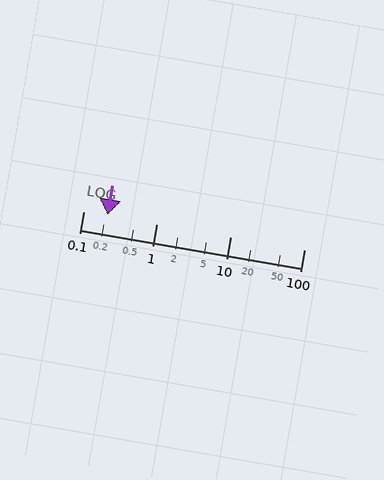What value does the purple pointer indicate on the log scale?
The pointer indicates approximately 0.21.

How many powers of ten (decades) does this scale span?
The scale spans 3 decades, from 0.1 to 100.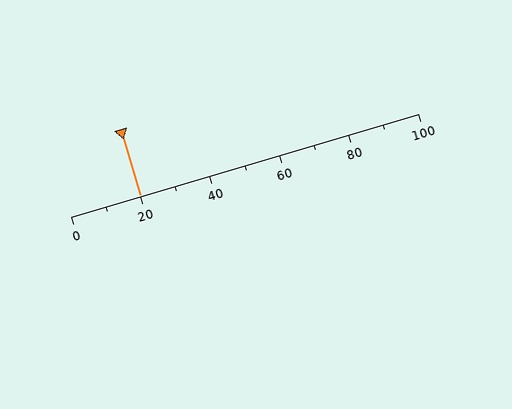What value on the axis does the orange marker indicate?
The marker indicates approximately 20.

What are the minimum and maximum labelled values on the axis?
The axis runs from 0 to 100.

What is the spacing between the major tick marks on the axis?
The major ticks are spaced 20 apart.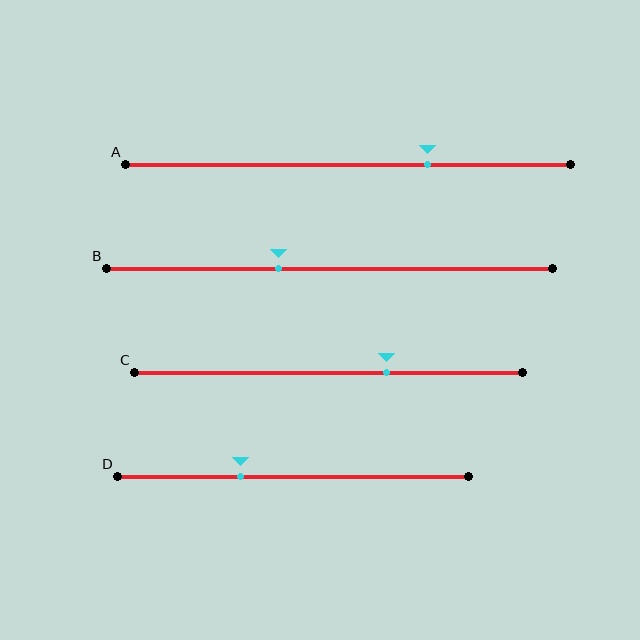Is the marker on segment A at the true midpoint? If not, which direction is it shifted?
No, the marker on segment A is shifted to the right by about 18% of the segment length.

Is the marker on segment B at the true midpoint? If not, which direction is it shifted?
No, the marker on segment B is shifted to the left by about 11% of the segment length.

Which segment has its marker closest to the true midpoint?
Segment B has its marker closest to the true midpoint.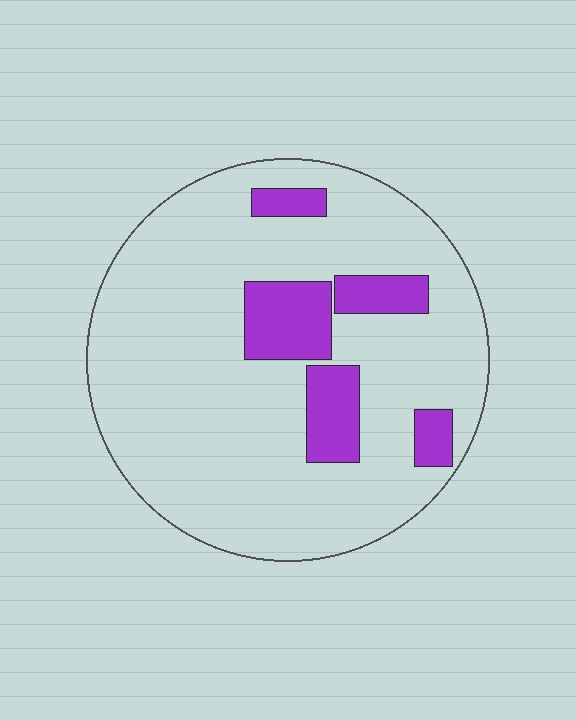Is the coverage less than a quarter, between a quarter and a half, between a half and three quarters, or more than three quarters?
Less than a quarter.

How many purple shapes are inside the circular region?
5.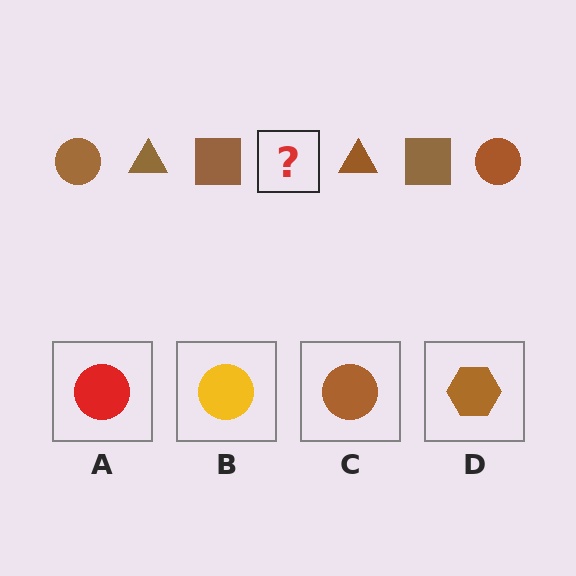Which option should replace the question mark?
Option C.